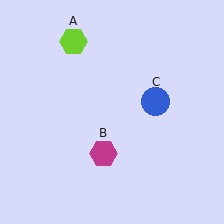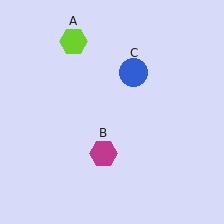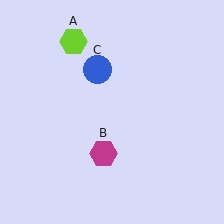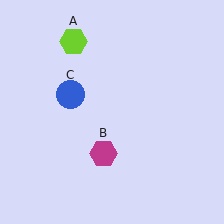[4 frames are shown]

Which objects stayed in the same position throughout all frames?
Lime hexagon (object A) and magenta hexagon (object B) remained stationary.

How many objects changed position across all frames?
1 object changed position: blue circle (object C).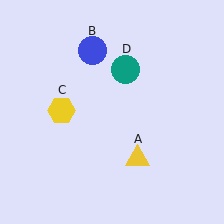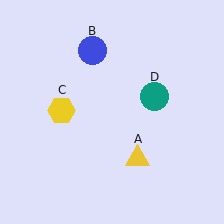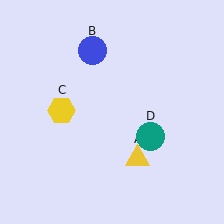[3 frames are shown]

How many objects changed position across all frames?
1 object changed position: teal circle (object D).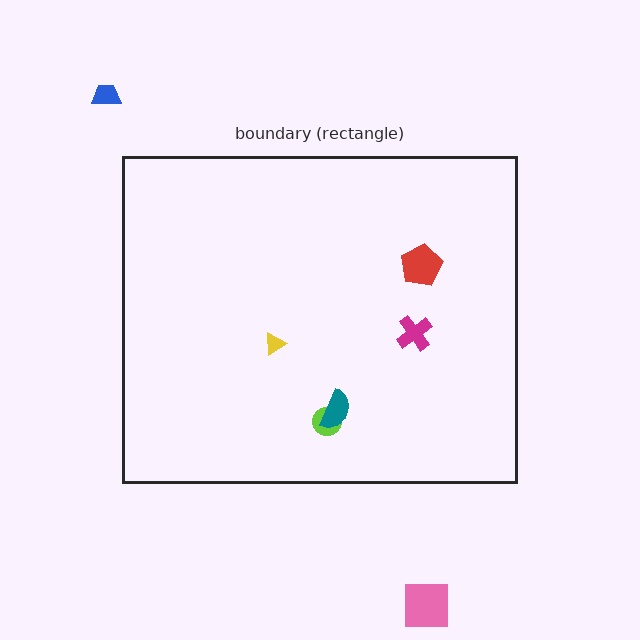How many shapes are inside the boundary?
5 inside, 2 outside.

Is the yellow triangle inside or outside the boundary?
Inside.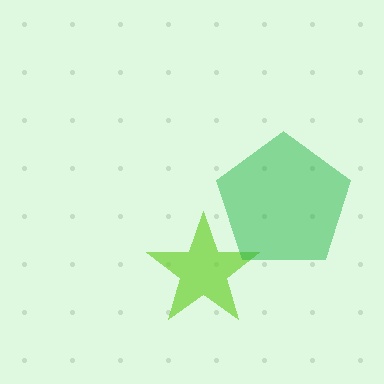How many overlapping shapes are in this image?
There are 2 overlapping shapes in the image.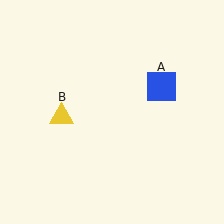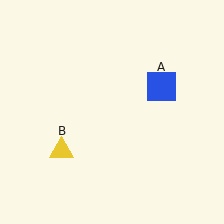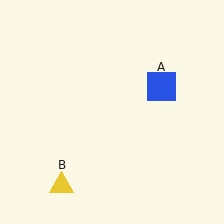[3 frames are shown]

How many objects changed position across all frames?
1 object changed position: yellow triangle (object B).